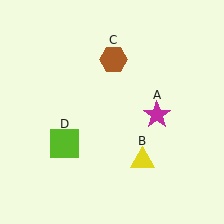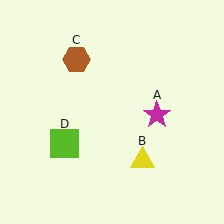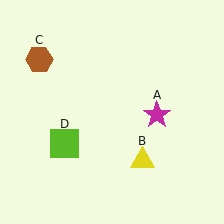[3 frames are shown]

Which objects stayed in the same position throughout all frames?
Magenta star (object A) and yellow triangle (object B) and lime square (object D) remained stationary.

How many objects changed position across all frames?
1 object changed position: brown hexagon (object C).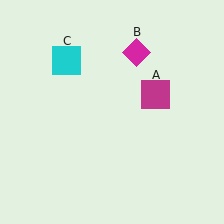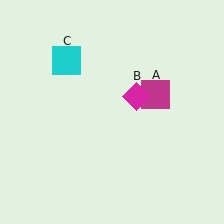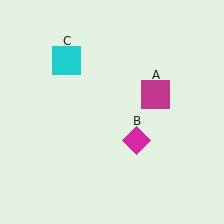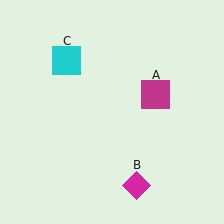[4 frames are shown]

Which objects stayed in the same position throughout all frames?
Magenta square (object A) and cyan square (object C) remained stationary.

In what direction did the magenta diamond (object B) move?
The magenta diamond (object B) moved down.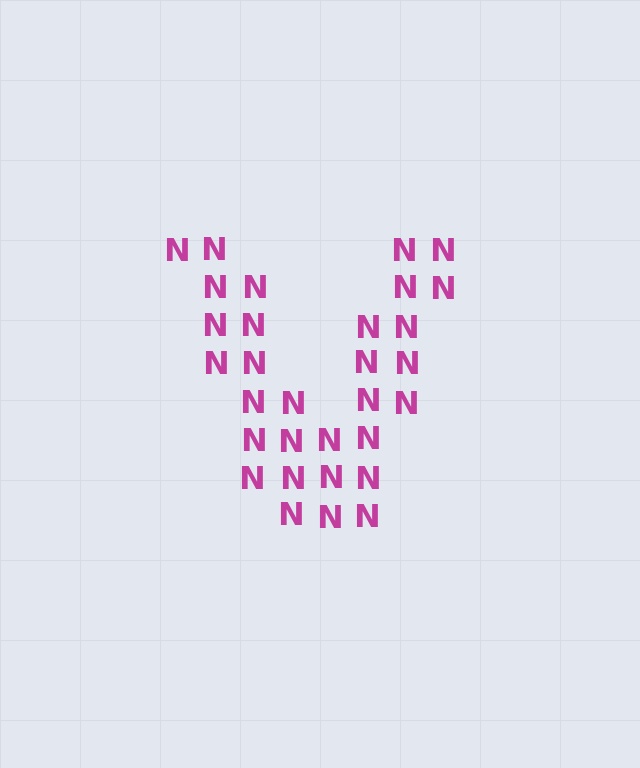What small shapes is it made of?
It is made of small letter N's.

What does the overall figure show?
The overall figure shows the letter V.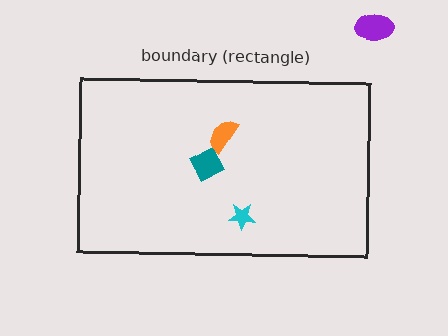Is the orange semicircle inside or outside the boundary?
Inside.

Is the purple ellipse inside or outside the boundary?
Outside.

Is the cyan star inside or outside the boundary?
Inside.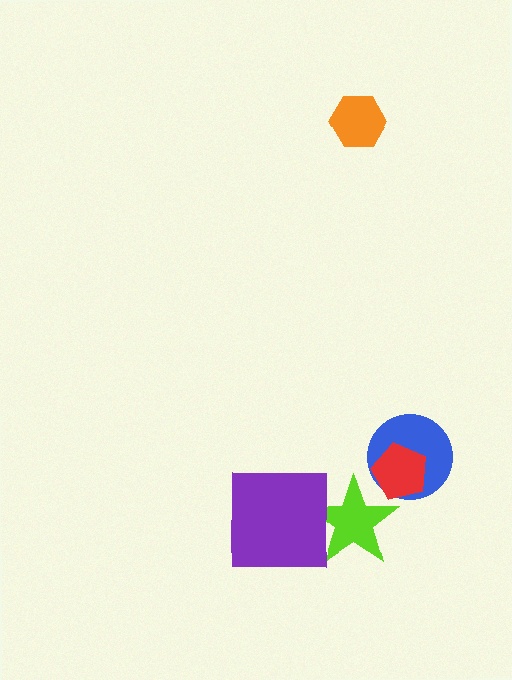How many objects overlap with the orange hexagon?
0 objects overlap with the orange hexagon.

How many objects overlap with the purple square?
1 object overlaps with the purple square.